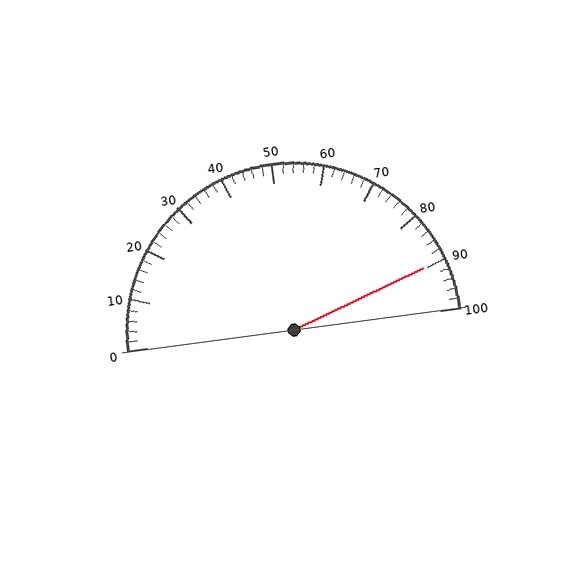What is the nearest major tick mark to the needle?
The nearest major tick mark is 90.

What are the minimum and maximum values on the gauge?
The gauge ranges from 0 to 100.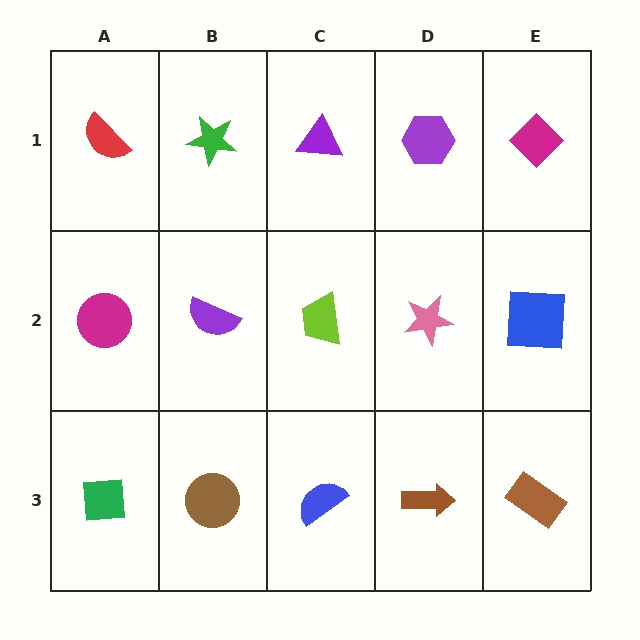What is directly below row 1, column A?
A magenta circle.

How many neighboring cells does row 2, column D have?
4.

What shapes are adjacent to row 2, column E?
A magenta diamond (row 1, column E), a brown rectangle (row 3, column E), a pink star (row 2, column D).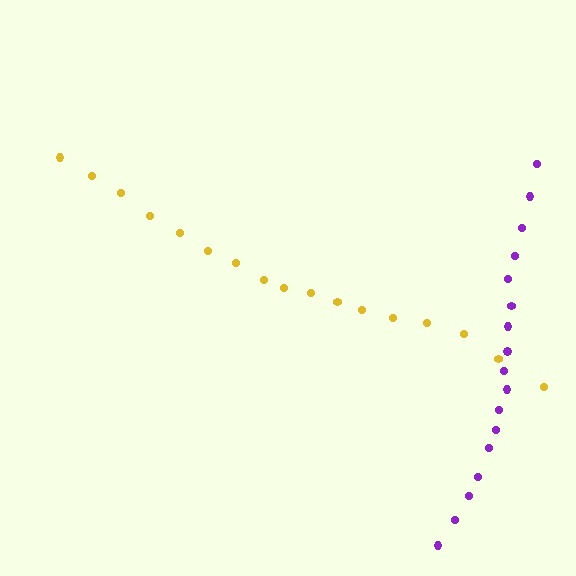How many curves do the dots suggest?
There are 2 distinct paths.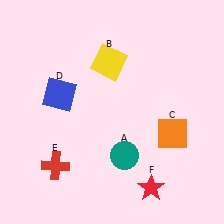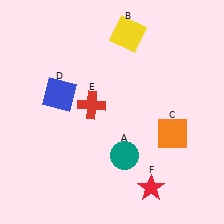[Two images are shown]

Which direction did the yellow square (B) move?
The yellow square (B) moved up.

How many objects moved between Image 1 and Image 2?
2 objects moved between the two images.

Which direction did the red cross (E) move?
The red cross (E) moved up.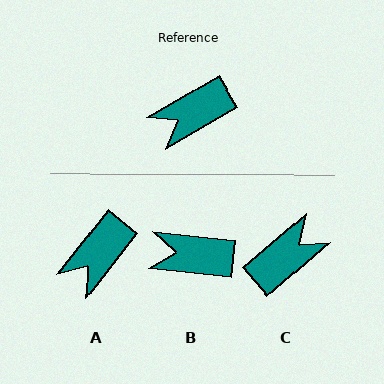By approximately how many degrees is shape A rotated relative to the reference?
Approximately 22 degrees counter-clockwise.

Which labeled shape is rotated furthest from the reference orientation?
C, about 169 degrees away.